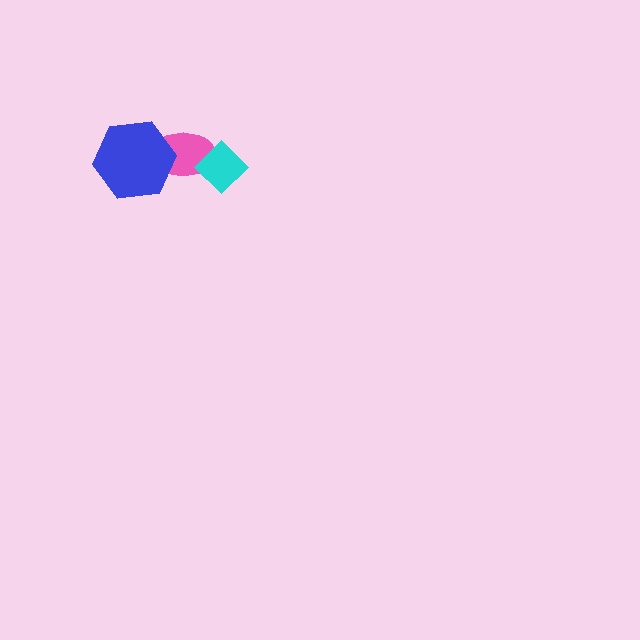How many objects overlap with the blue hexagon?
1 object overlaps with the blue hexagon.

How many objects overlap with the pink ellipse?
2 objects overlap with the pink ellipse.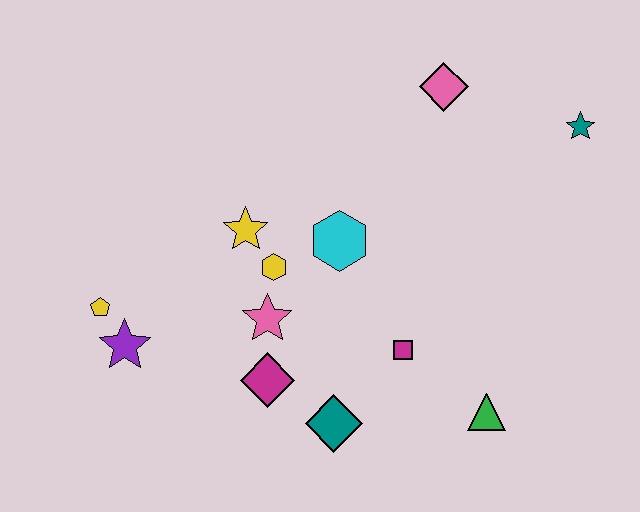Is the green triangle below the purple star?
Yes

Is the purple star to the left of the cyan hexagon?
Yes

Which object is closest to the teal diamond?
The magenta diamond is closest to the teal diamond.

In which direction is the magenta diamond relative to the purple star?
The magenta diamond is to the right of the purple star.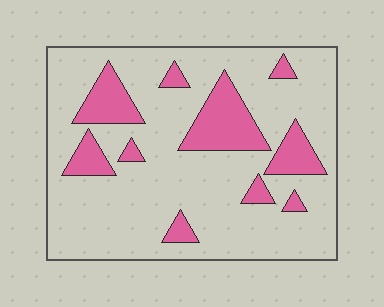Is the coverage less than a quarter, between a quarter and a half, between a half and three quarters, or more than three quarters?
Less than a quarter.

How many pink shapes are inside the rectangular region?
10.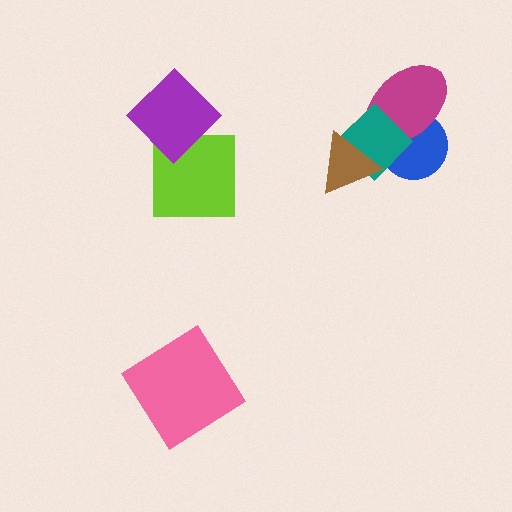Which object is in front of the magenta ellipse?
The teal diamond is in front of the magenta ellipse.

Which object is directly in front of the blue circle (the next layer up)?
The magenta ellipse is directly in front of the blue circle.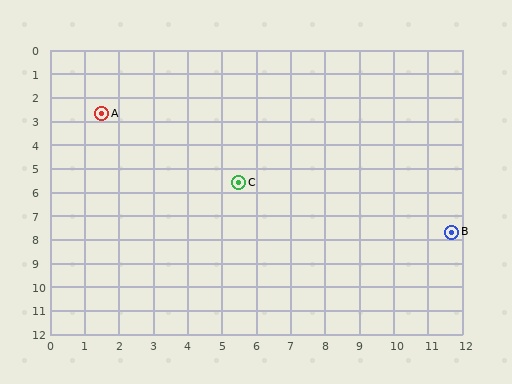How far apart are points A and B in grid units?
Points A and B are about 11.4 grid units apart.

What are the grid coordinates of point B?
Point B is at approximately (11.7, 7.7).